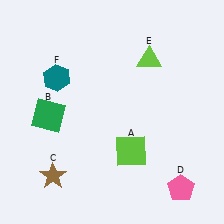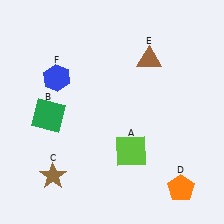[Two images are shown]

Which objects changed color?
D changed from pink to orange. E changed from lime to brown. F changed from teal to blue.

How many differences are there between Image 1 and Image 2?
There are 3 differences between the two images.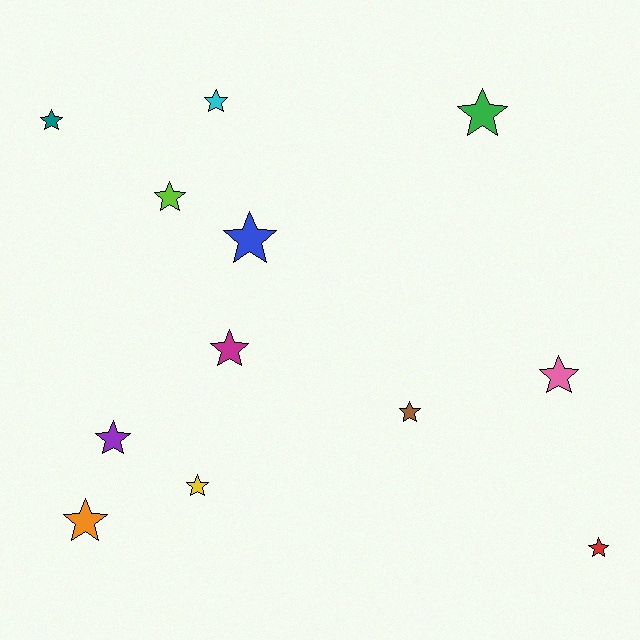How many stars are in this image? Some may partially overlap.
There are 12 stars.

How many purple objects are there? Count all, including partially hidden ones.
There is 1 purple object.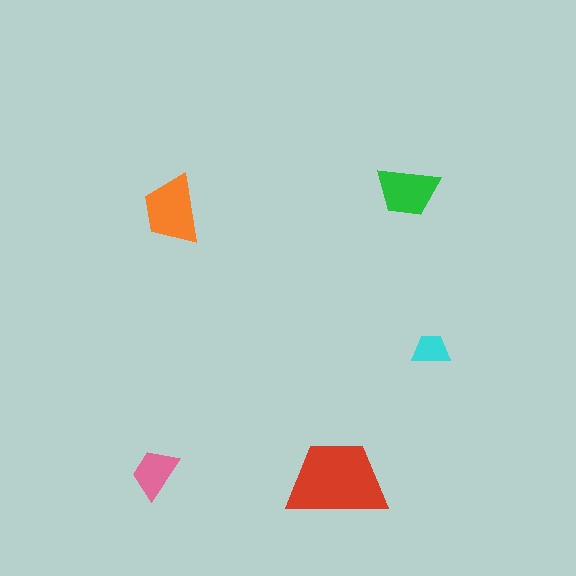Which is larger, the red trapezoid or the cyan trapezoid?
The red one.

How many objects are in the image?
There are 5 objects in the image.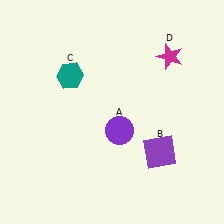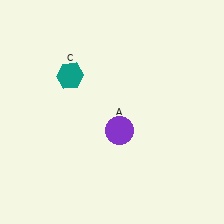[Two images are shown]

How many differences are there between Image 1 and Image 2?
There are 2 differences between the two images.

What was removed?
The magenta star (D), the purple square (B) were removed in Image 2.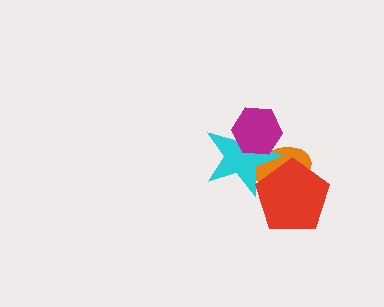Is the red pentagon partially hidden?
No, no other shape covers it.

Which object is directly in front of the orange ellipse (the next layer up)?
The cyan star is directly in front of the orange ellipse.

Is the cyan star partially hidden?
Yes, it is partially covered by another shape.